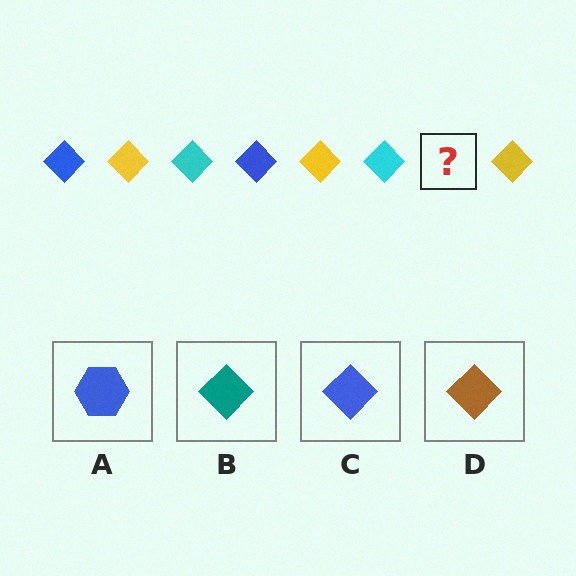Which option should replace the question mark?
Option C.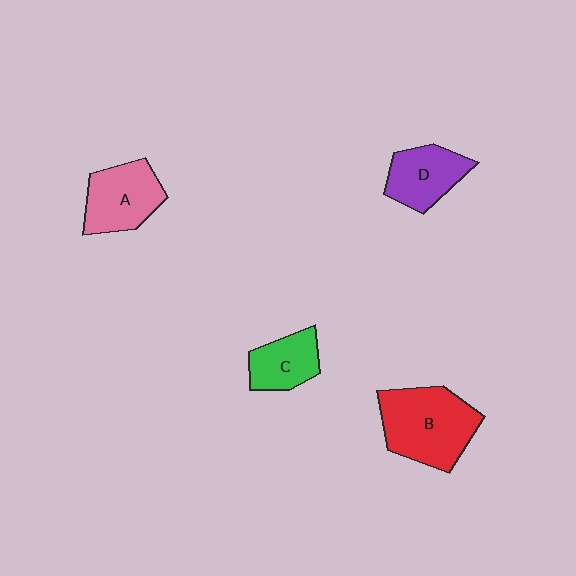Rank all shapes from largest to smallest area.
From largest to smallest: B (red), A (pink), D (purple), C (green).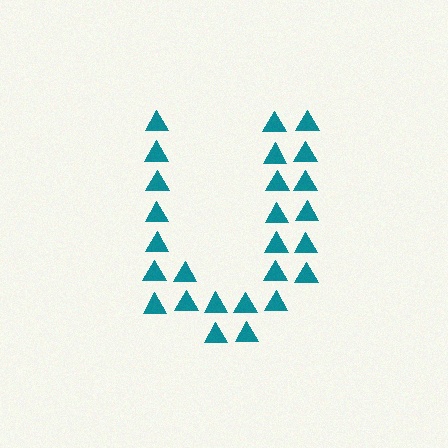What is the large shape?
The large shape is the letter U.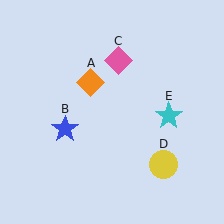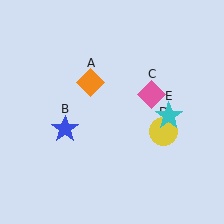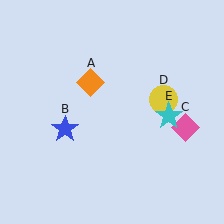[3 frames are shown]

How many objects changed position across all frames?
2 objects changed position: pink diamond (object C), yellow circle (object D).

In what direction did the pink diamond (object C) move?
The pink diamond (object C) moved down and to the right.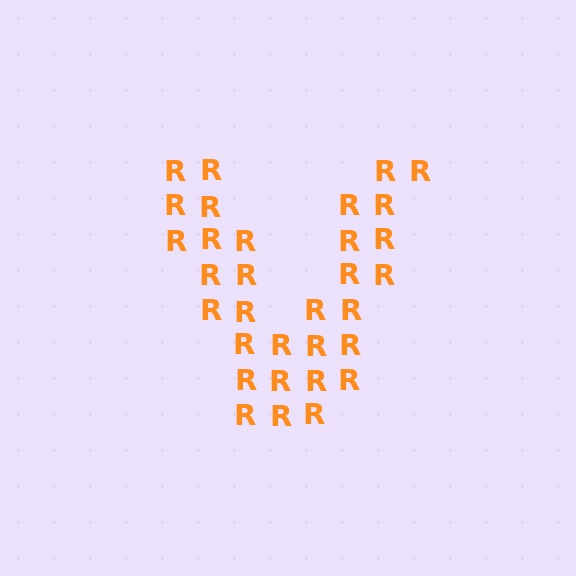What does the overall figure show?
The overall figure shows the letter V.